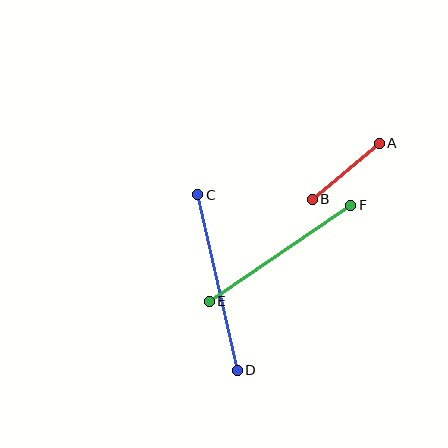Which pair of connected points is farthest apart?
Points C and D are farthest apart.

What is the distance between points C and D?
The distance is approximately 180 pixels.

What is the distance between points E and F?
The distance is approximately 171 pixels.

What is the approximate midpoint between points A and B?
The midpoint is at approximately (346, 171) pixels.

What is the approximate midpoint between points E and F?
The midpoint is at approximately (280, 253) pixels.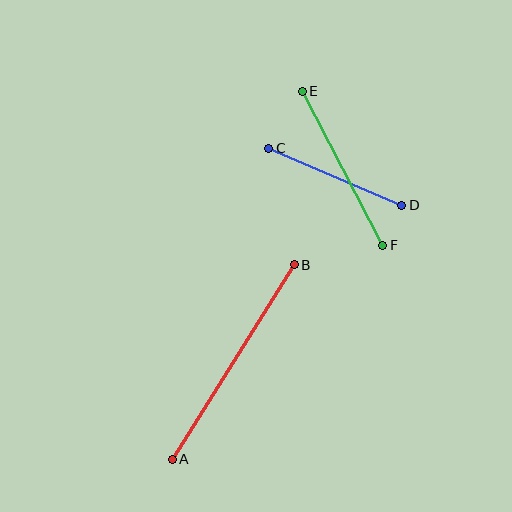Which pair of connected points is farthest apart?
Points A and B are farthest apart.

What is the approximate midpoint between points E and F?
The midpoint is at approximately (342, 168) pixels.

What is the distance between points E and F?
The distance is approximately 174 pixels.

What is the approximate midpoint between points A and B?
The midpoint is at approximately (233, 362) pixels.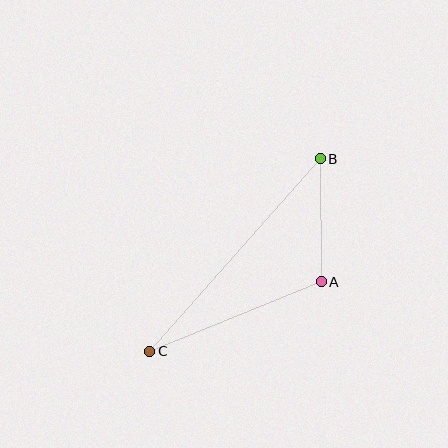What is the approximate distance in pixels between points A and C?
The distance between A and C is approximately 185 pixels.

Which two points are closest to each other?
Points A and B are closest to each other.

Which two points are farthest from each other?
Points B and C are farthest from each other.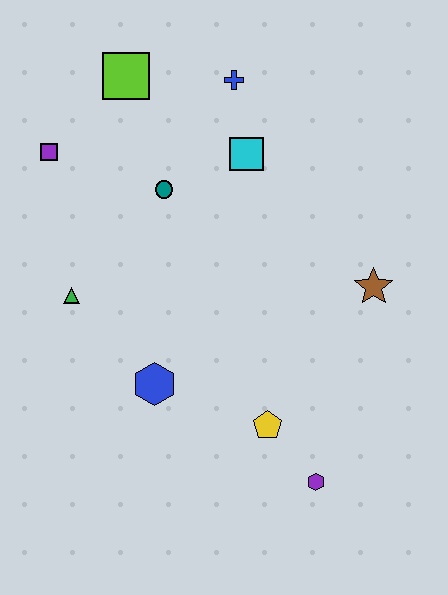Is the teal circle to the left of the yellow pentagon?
Yes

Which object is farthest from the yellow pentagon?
The lime square is farthest from the yellow pentagon.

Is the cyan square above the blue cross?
No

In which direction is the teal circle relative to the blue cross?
The teal circle is below the blue cross.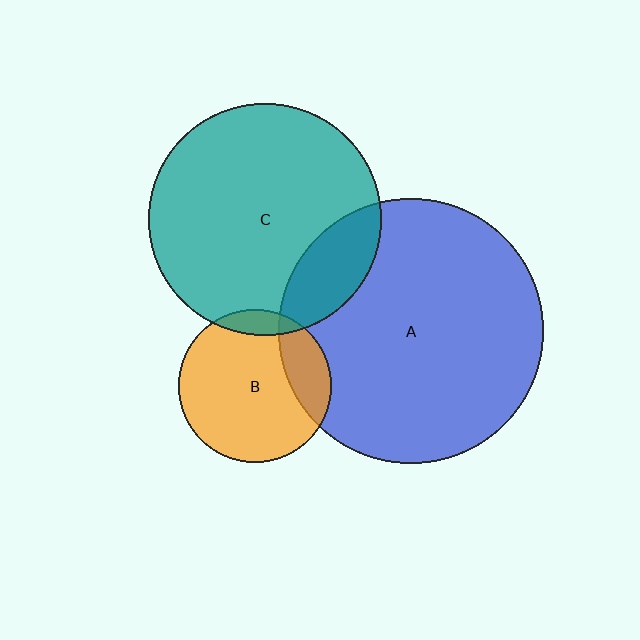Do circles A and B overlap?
Yes.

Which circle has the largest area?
Circle A (blue).